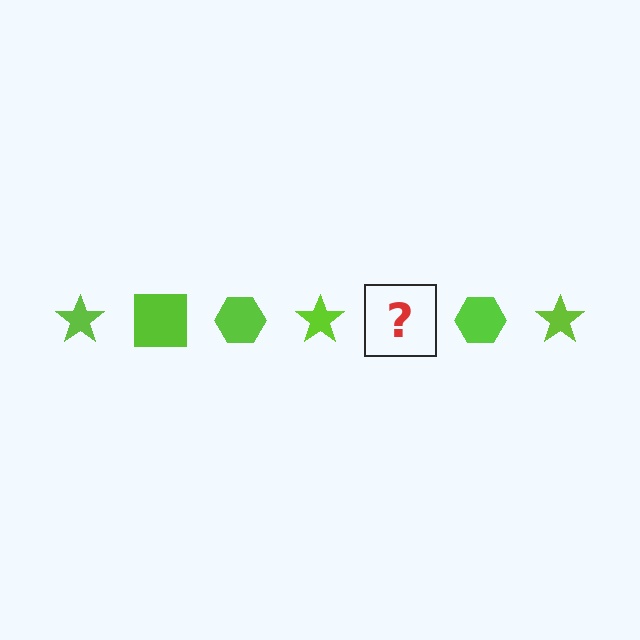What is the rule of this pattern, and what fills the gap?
The rule is that the pattern cycles through star, square, hexagon shapes in lime. The gap should be filled with a lime square.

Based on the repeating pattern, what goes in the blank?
The blank should be a lime square.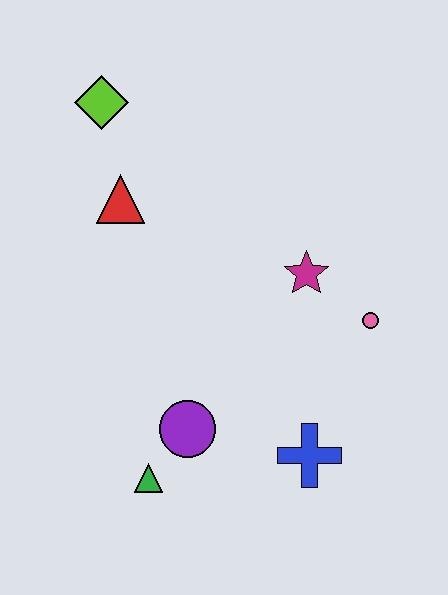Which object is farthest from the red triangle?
The blue cross is farthest from the red triangle.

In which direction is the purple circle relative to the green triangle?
The purple circle is above the green triangle.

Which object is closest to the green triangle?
The purple circle is closest to the green triangle.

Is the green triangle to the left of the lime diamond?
No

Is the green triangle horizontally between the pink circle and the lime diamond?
Yes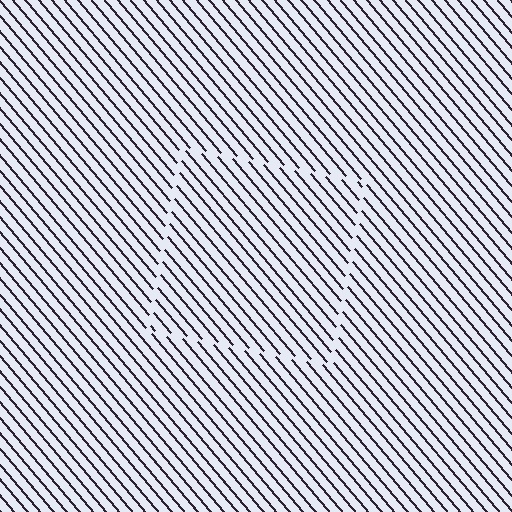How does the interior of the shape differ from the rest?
The interior of the shape contains the same grating, shifted by half a period — the contour is defined by the phase discontinuity where line-ends from the inner and outer gratings abut.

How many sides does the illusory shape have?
4 sides — the line-ends trace a square.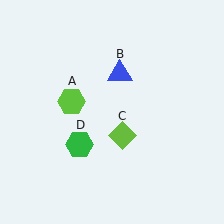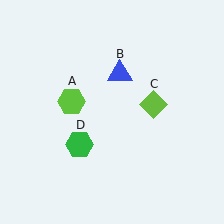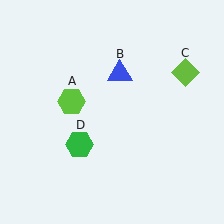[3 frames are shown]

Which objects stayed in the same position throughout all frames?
Lime hexagon (object A) and blue triangle (object B) and green hexagon (object D) remained stationary.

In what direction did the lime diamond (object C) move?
The lime diamond (object C) moved up and to the right.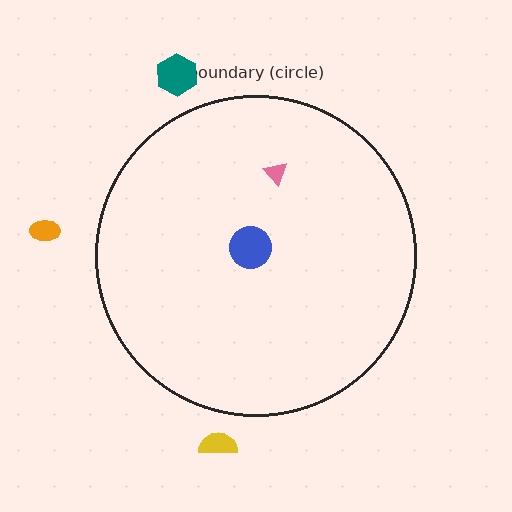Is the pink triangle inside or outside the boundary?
Inside.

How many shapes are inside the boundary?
2 inside, 3 outside.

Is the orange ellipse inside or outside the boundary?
Outside.